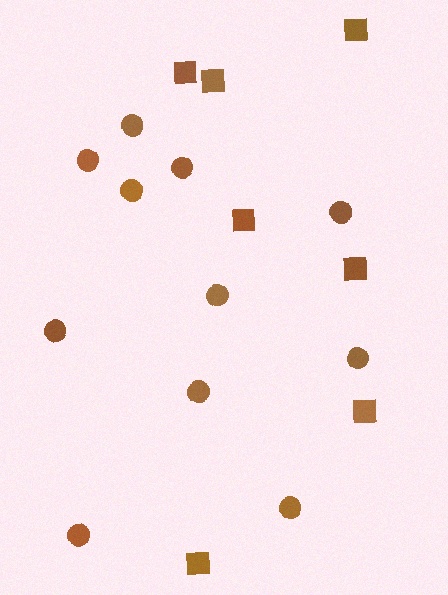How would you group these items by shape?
There are 2 groups: one group of squares (7) and one group of circles (11).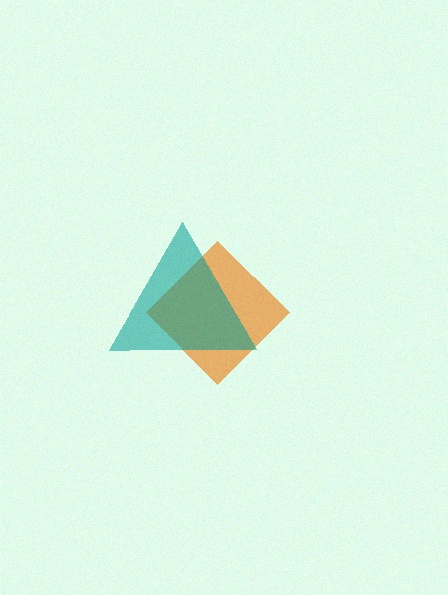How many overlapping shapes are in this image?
There are 2 overlapping shapes in the image.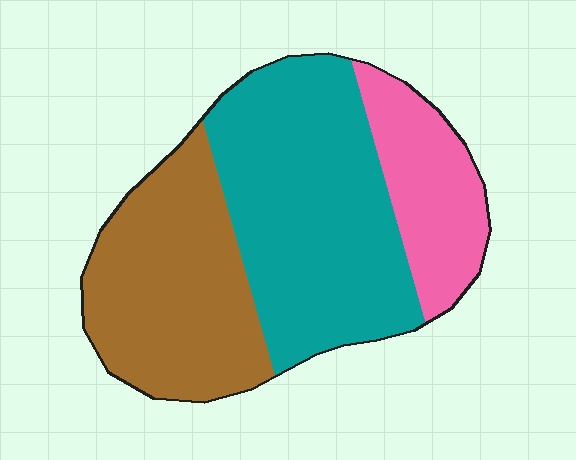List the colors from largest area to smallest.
From largest to smallest: teal, brown, pink.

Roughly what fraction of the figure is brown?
Brown covers about 35% of the figure.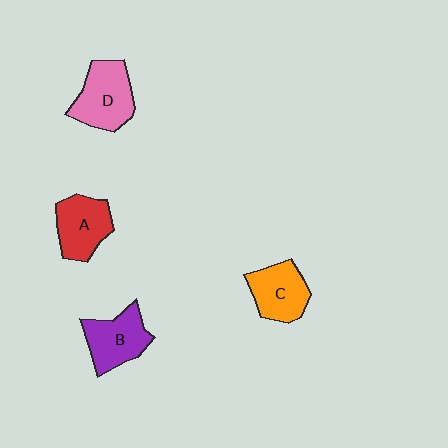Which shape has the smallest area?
Shape C (orange).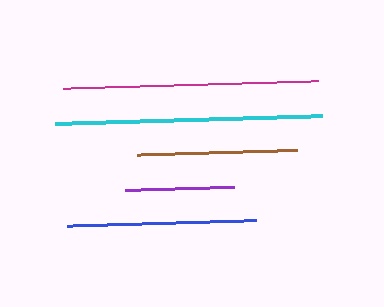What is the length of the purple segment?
The purple segment is approximately 109 pixels long.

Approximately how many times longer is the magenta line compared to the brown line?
The magenta line is approximately 1.6 times the length of the brown line.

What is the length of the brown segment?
The brown segment is approximately 160 pixels long.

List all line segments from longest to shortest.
From longest to shortest: cyan, magenta, blue, brown, purple.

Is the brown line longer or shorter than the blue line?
The blue line is longer than the brown line.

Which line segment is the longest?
The cyan line is the longest at approximately 268 pixels.